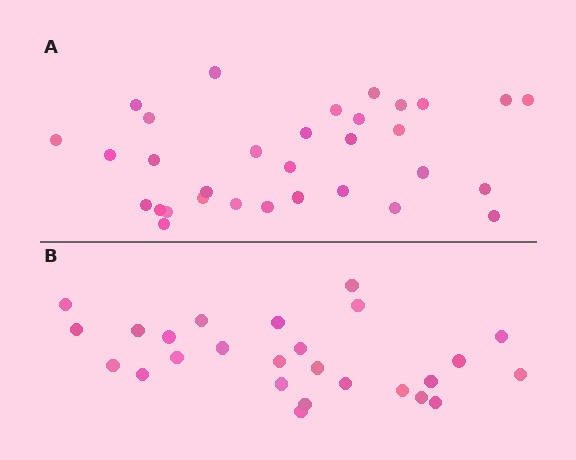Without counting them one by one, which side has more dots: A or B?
Region A (the top region) has more dots.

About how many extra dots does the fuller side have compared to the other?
Region A has about 6 more dots than region B.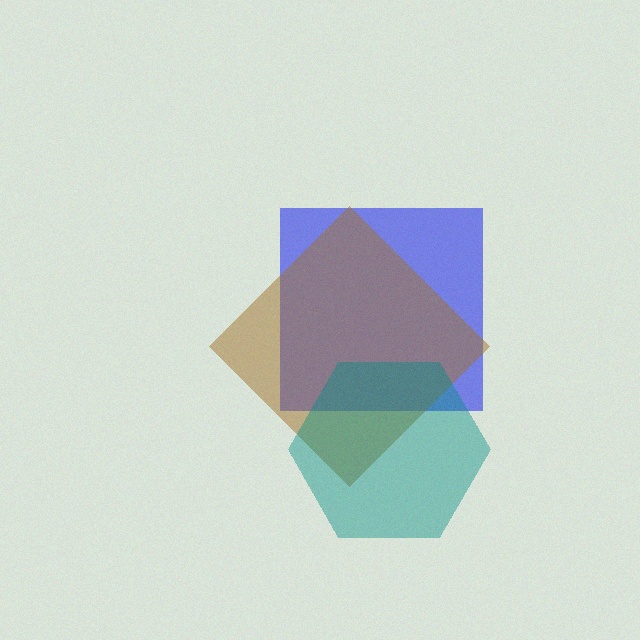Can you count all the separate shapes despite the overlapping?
Yes, there are 3 separate shapes.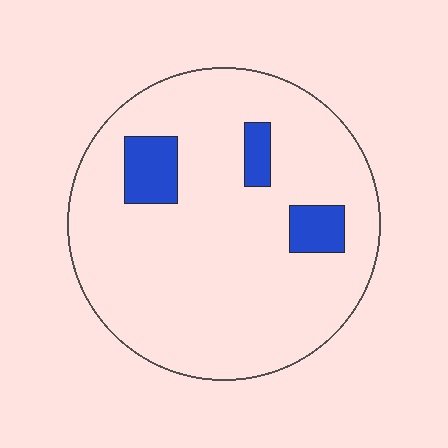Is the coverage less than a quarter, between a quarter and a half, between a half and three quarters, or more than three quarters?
Less than a quarter.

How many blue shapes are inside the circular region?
3.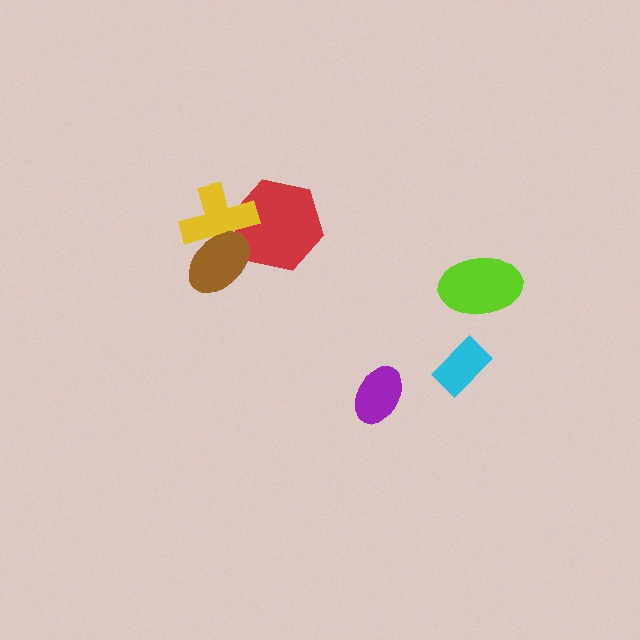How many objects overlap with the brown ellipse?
2 objects overlap with the brown ellipse.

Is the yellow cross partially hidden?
Yes, it is partially covered by another shape.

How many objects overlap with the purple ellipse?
0 objects overlap with the purple ellipse.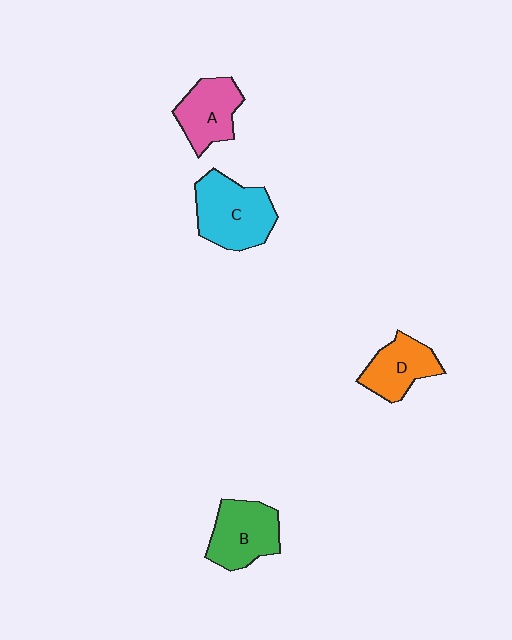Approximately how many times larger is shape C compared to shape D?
Approximately 1.5 times.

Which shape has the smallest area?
Shape D (orange).